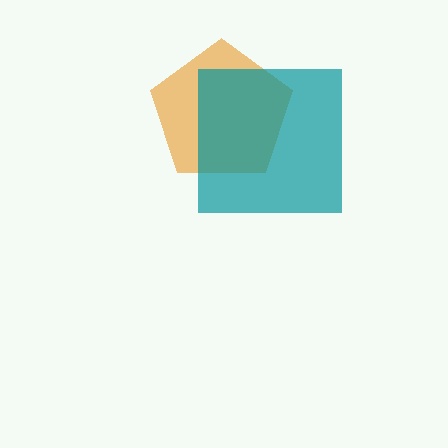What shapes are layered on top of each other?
The layered shapes are: an orange pentagon, a teal square.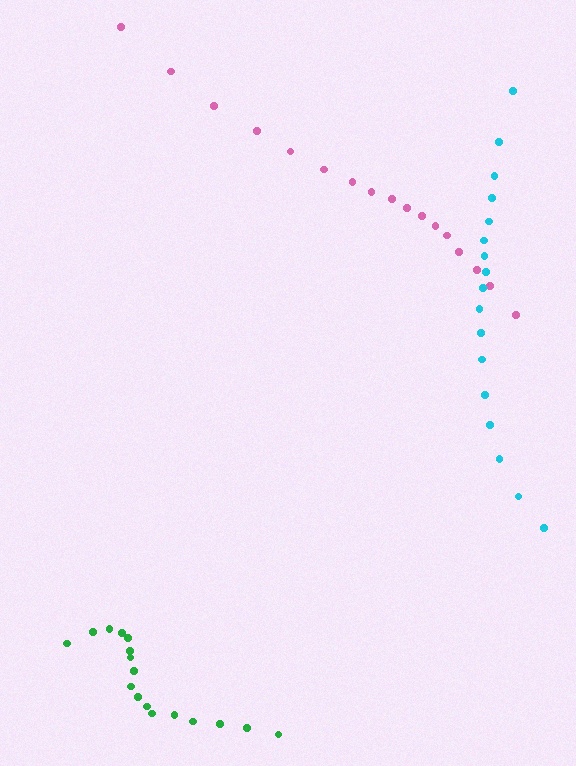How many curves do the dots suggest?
There are 3 distinct paths.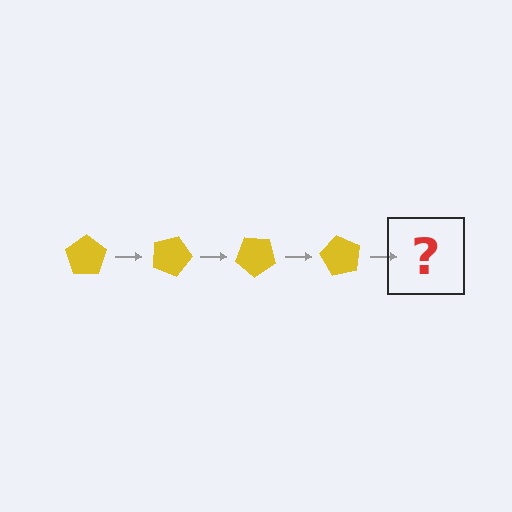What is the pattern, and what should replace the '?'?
The pattern is that the pentagon rotates 20 degrees each step. The '?' should be a yellow pentagon rotated 80 degrees.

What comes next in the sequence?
The next element should be a yellow pentagon rotated 80 degrees.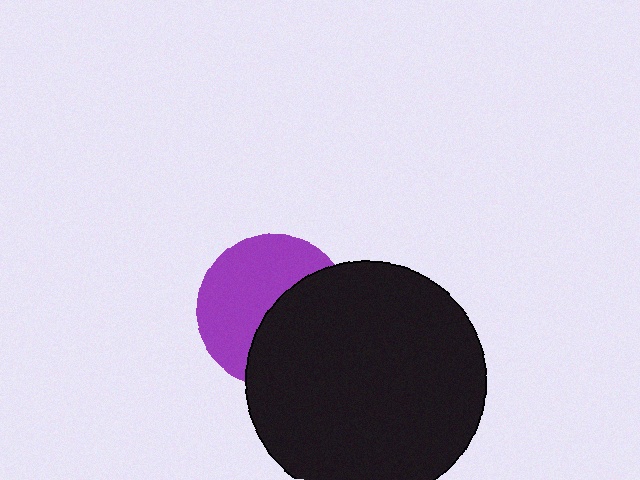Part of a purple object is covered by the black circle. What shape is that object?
It is a circle.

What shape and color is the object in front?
The object in front is a black circle.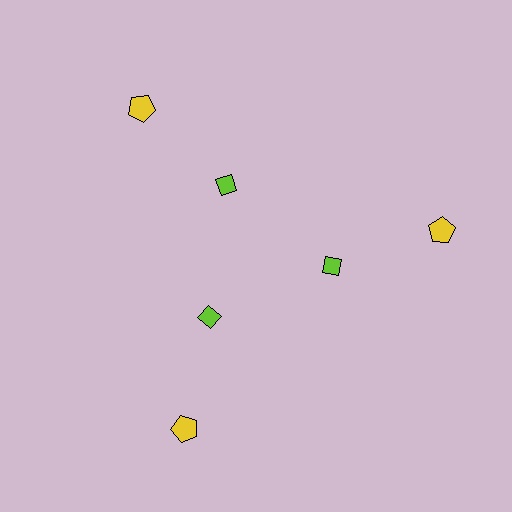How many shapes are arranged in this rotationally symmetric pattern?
There are 6 shapes, arranged in 3 groups of 2.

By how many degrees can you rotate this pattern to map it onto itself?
The pattern maps onto itself every 120 degrees of rotation.